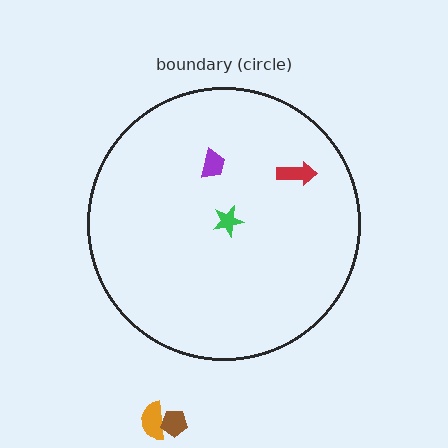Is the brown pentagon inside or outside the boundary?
Outside.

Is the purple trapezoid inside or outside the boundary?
Inside.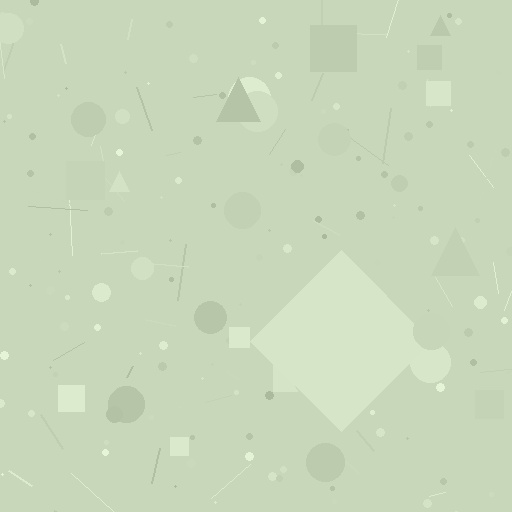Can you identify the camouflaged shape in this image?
The camouflaged shape is a diamond.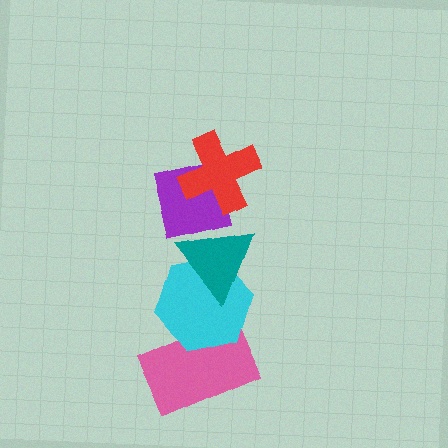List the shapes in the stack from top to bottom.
From top to bottom: the red cross, the purple square, the teal triangle, the cyan hexagon, the pink rectangle.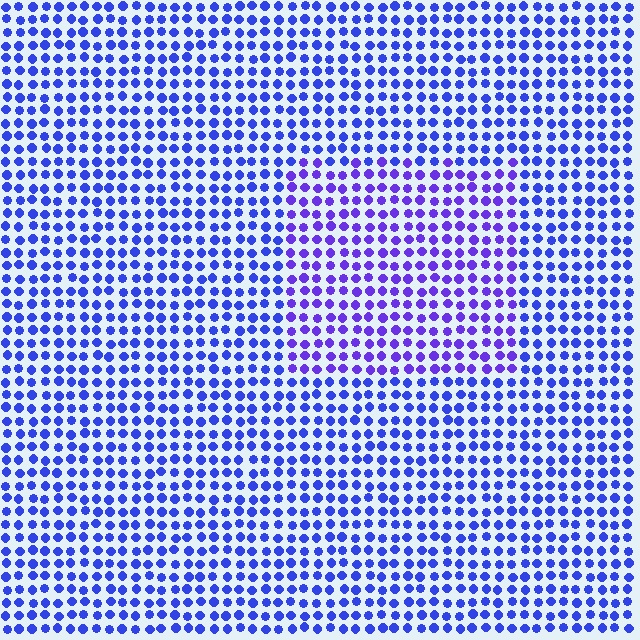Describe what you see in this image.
The image is filled with small blue elements in a uniform arrangement. A rectangle-shaped region is visible where the elements are tinted to a slightly different hue, forming a subtle color boundary.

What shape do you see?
I see a rectangle.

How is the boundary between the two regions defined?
The boundary is defined purely by a slight shift in hue (about 26 degrees). Spacing, size, and orientation are identical on both sides.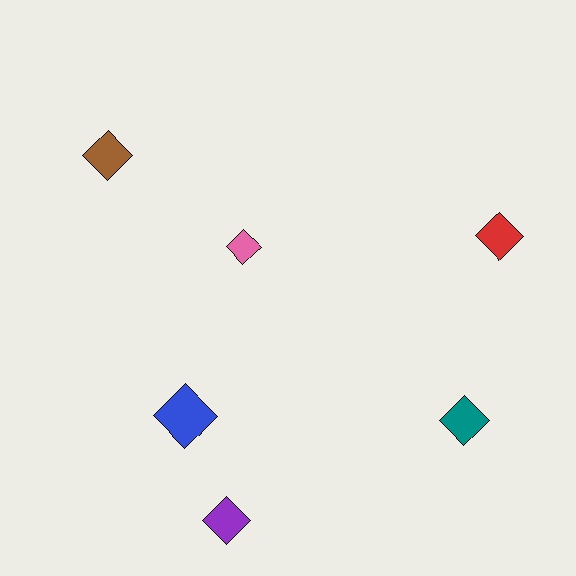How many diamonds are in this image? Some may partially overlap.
There are 6 diamonds.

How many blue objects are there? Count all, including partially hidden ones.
There is 1 blue object.